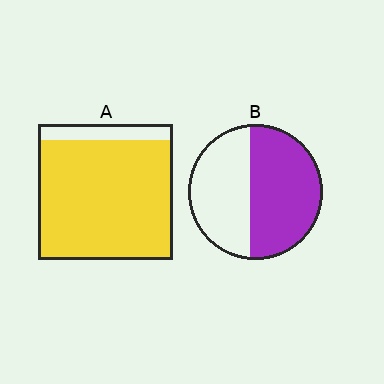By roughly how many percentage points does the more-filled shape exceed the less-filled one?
By roughly 35 percentage points (A over B).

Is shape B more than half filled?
Yes.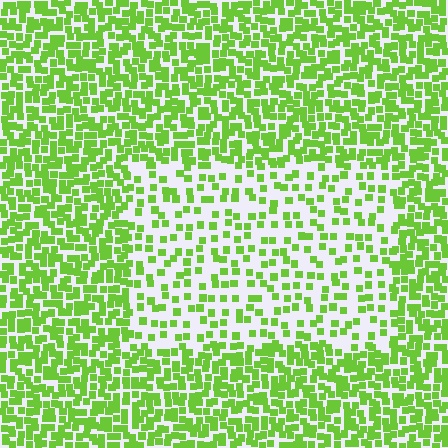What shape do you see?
I see a rectangle.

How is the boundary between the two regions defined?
The boundary is defined by a change in element density (approximately 2.2x ratio). All elements are the same color, size, and shape.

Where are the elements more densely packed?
The elements are more densely packed outside the rectangle boundary.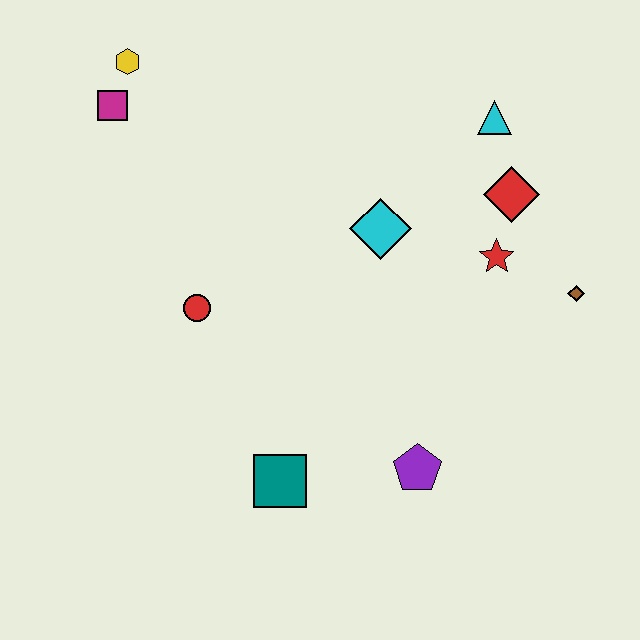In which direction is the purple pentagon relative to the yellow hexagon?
The purple pentagon is below the yellow hexagon.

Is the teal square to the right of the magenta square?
Yes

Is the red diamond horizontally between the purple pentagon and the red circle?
No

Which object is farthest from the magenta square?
The brown diamond is farthest from the magenta square.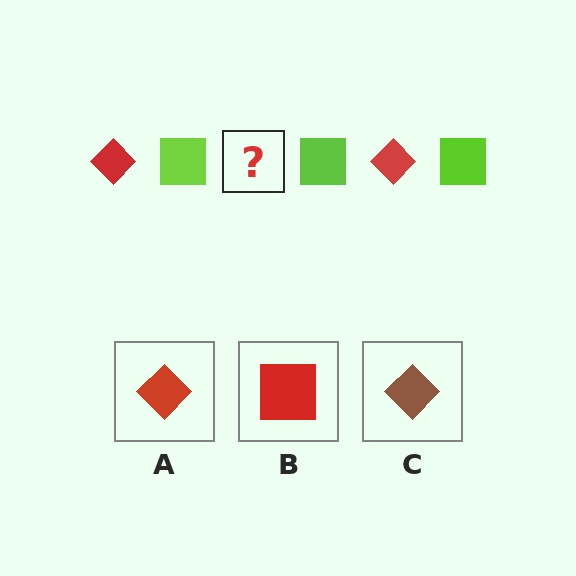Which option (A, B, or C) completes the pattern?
A.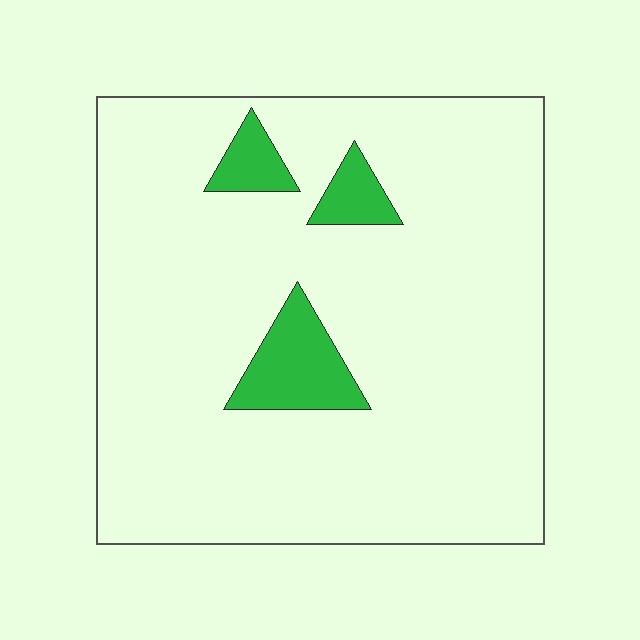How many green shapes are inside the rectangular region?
3.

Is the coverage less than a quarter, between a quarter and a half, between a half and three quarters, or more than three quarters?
Less than a quarter.